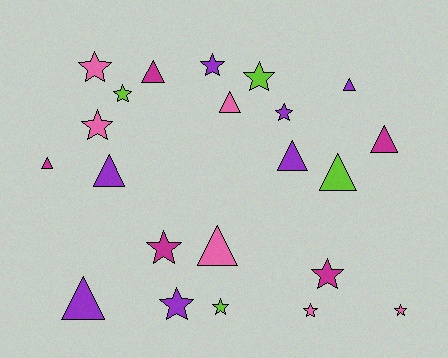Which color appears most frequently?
Purple, with 7 objects.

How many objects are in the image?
There are 22 objects.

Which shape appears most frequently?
Star, with 12 objects.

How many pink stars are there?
There are 4 pink stars.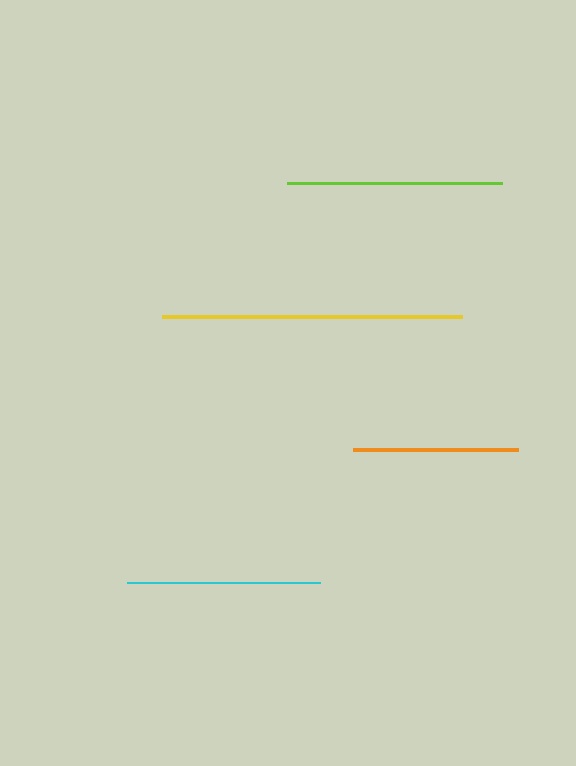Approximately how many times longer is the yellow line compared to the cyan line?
The yellow line is approximately 1.6 times the length of the cyan line.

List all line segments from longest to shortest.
From longest to shortest: yellow, lime, cyan, orange.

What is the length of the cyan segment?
The cyan segment is approximately 194 pixels long.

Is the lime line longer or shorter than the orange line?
The lime line is longer than the orange line.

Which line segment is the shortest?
The orange line is the shortest at approximately 165 pixels.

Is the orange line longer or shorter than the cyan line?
The cyan line is longer than the orange line.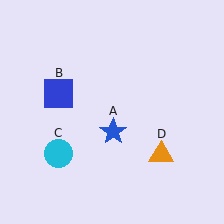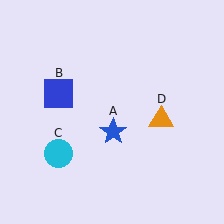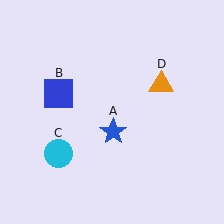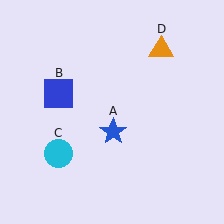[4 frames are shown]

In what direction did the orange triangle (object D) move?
The orange triangle (object D) moved up.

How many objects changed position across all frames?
1 object changed position: orange triangle (object D).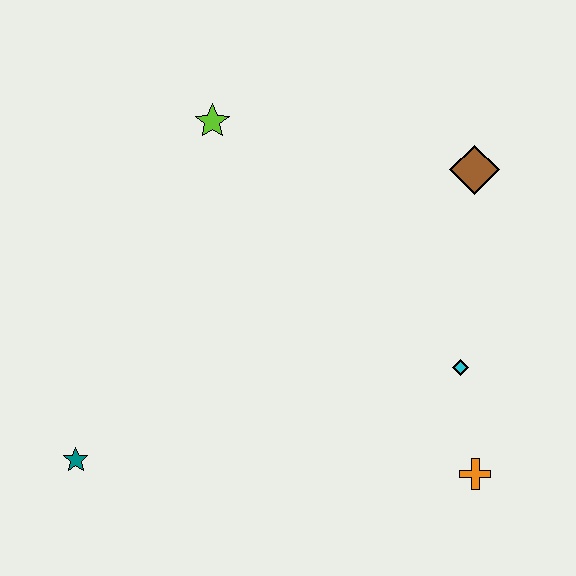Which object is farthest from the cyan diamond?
The teal star is farthest from the cyan diamond.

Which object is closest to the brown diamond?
The cyan diamond is closest to the brown diamond.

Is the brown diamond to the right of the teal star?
Yes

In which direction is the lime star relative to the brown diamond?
The lime star is to the left of the brown diamond.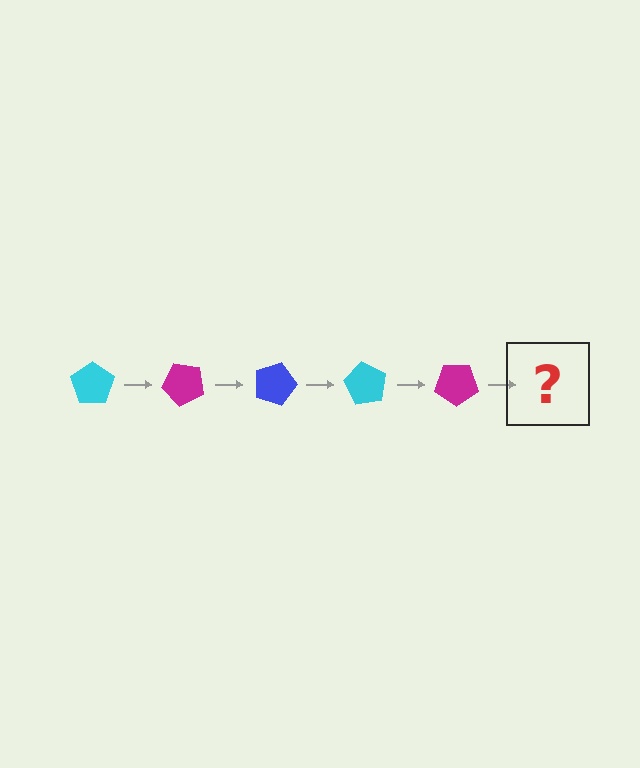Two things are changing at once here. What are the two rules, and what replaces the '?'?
The two rules are that it rotates 45 degrees each step and the color cycles through cyan, magenta, and blue. The '?' should be a blue pentagon, rotated 225 degrees from the start.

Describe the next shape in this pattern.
It should be a blue pentagon, rotated 225 degrees from the start.